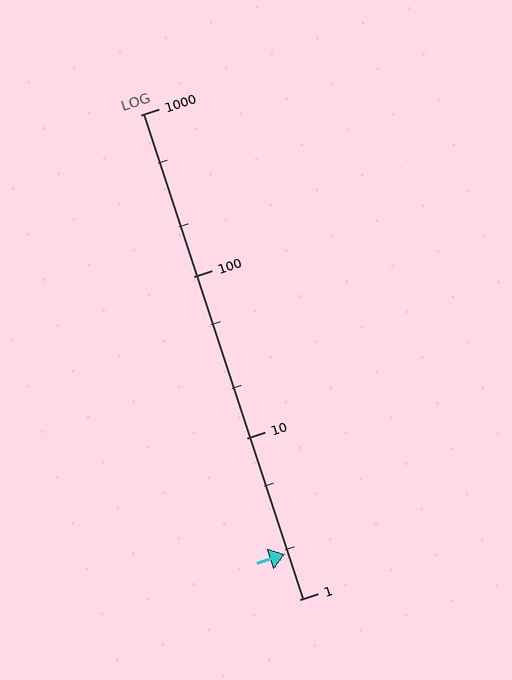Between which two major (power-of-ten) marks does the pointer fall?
The pointer is between 1 and 10.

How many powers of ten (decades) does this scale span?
The scale spans 3 decades, from 1 to 1000.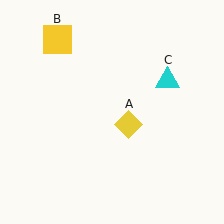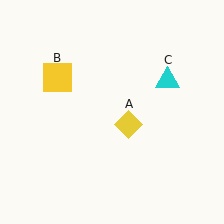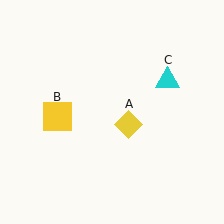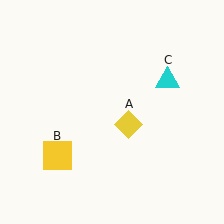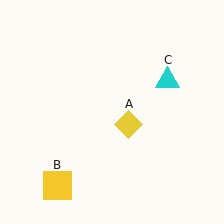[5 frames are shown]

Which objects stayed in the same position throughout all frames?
Yellow diamond (object A) and cyan triangle (object C) remained stationary.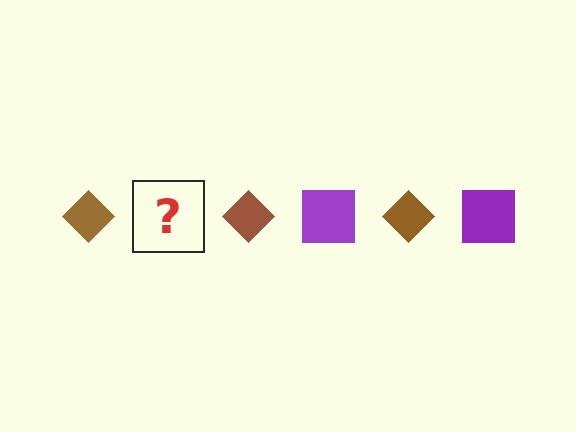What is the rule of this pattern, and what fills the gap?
The rule is that the pattern alternates between brown diamond and purple square. The gap should be filled with a purple square.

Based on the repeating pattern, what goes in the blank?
The blank should be a purple square.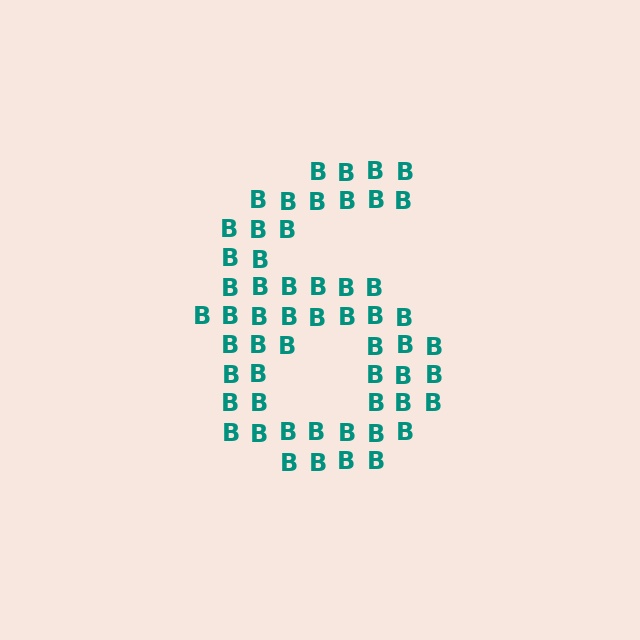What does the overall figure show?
The overall figure shows the digit 6.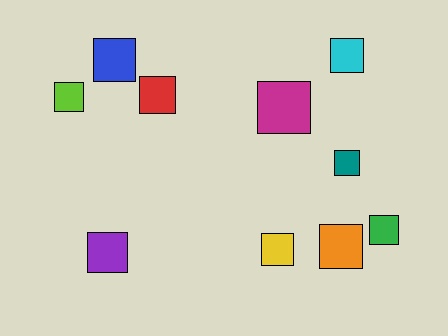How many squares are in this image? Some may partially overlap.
There are 10 squares.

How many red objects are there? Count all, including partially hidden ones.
There is 1 red object.